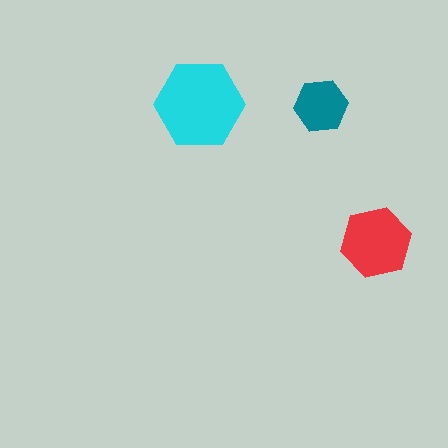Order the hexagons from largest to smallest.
the cyan one, the red one, the teal one.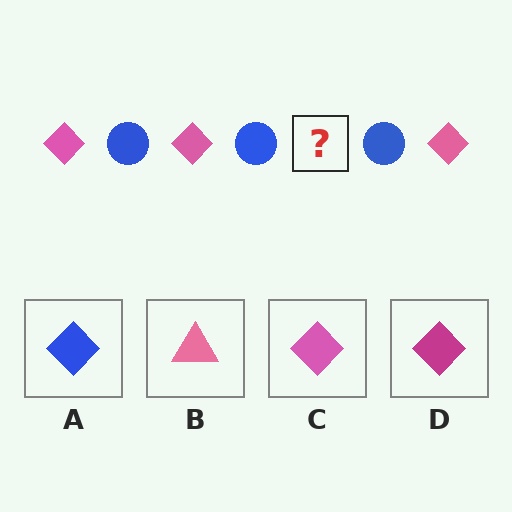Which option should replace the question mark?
Option C.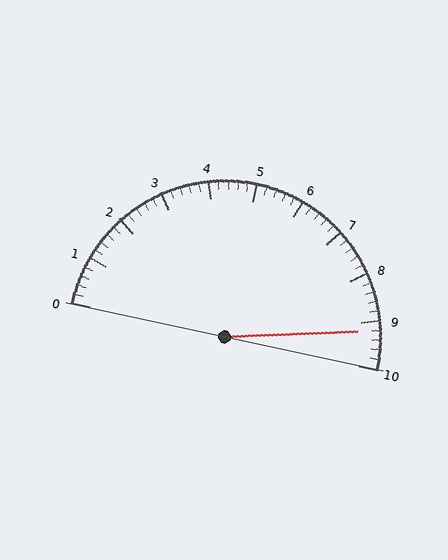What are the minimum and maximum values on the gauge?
The gauge ranges from 0 to 10.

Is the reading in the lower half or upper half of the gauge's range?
The reading is in the upper half of the range (0 to 10).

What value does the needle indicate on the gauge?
The needle indicates approximately 9.2.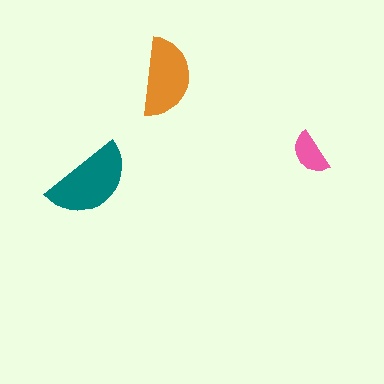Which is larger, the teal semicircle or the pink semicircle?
The teal one.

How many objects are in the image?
There are 3 objects in the image.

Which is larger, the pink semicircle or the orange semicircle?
The orange one.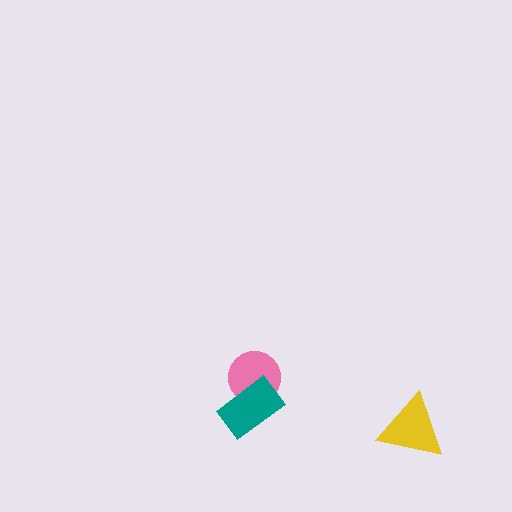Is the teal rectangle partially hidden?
No, no other shape covers it.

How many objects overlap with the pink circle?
1 object overlaps with the pink circle.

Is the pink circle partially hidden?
Yes, it is partially covered by another shape.